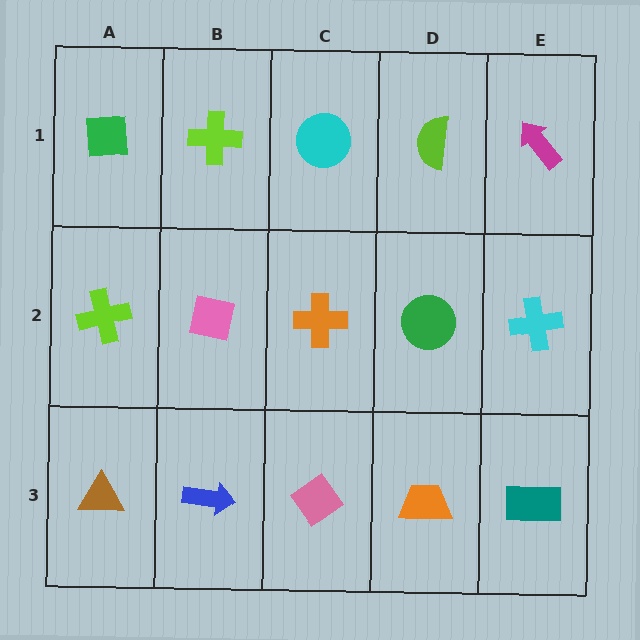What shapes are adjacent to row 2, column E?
A magenta arrow (row 1, column E), a teal rectangle (row 3, column E), a green circle (row 2, column D).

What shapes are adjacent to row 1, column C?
An orange cross (row 2, column C), a lime cross (row 1, column B), a lime semicircle (row 1, column D).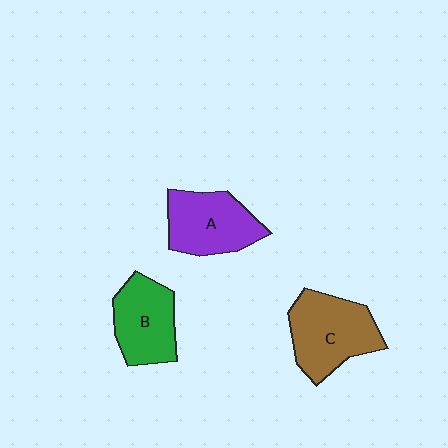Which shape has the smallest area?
Shape B (green).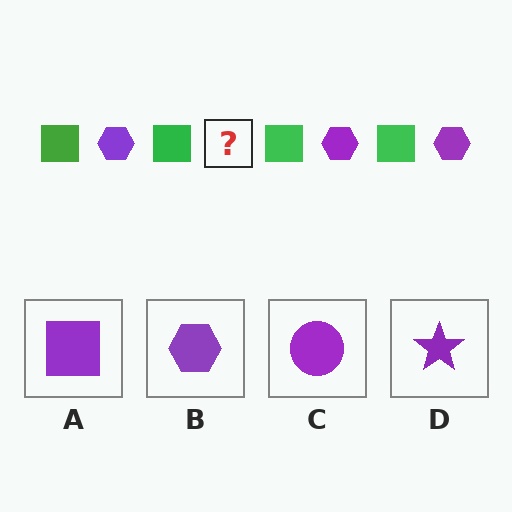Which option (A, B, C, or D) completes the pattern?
B.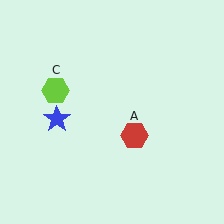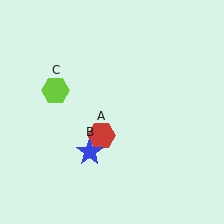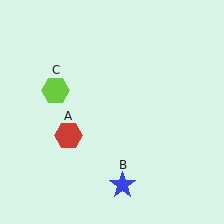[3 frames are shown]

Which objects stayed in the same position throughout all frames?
Lime hexagon (object C) remained stationary.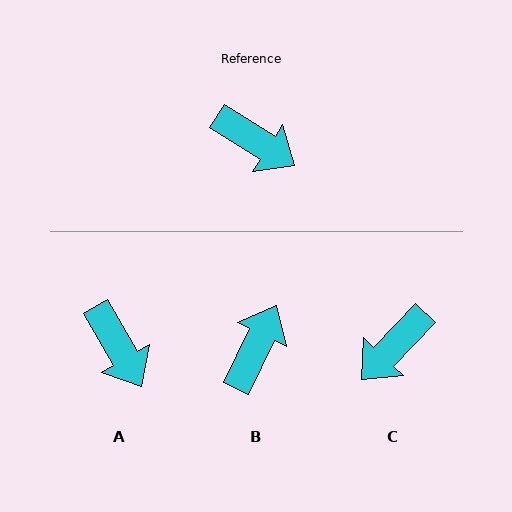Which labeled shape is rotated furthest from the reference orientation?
C, about 101 degrees away.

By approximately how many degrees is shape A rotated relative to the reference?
Approximately 28 degrees clockwise.